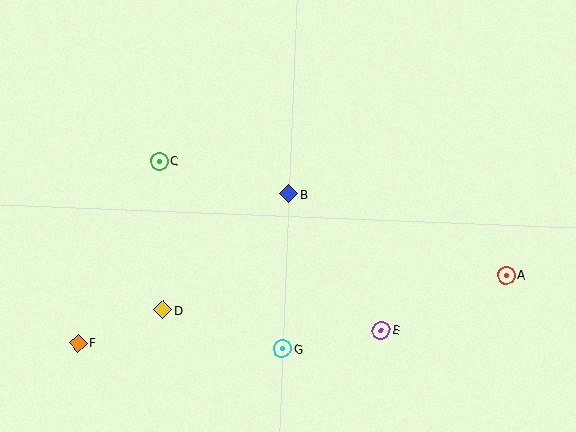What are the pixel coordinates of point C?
Point C is at (159, 161).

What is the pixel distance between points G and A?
The distance between G and A is 235 pixels.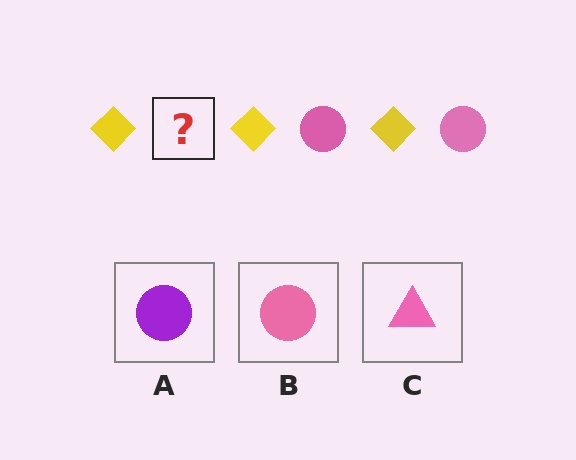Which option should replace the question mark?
Option B.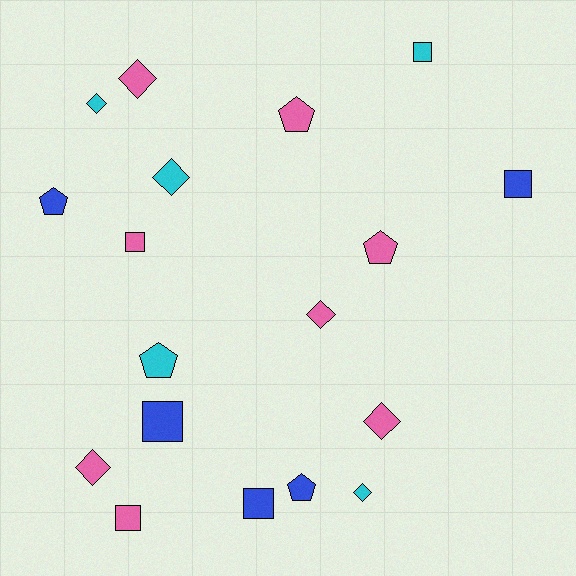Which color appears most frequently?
Pink, with 8 objects.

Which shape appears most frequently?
Diamond, with 7 objects.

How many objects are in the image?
There are 18 objects.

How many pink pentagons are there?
There are 2 pink pentagons.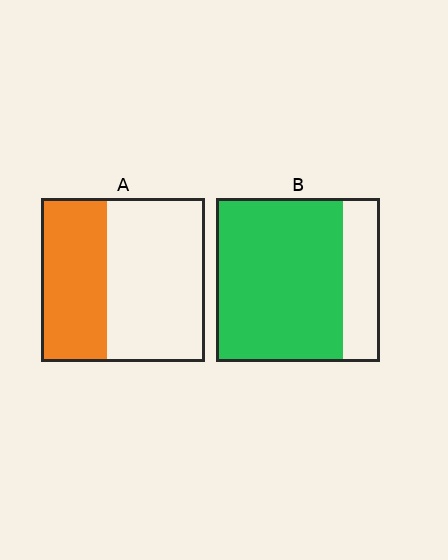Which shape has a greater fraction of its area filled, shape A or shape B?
Shape B.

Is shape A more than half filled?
No.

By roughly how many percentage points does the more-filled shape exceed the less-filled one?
By roughly 35 percentage points (B over A).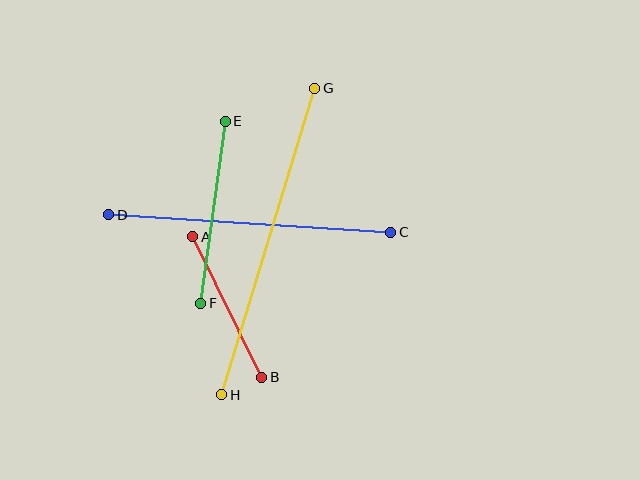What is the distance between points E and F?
The distance is approximately 183 pixels.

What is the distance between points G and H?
The distance is approximately 320 pixels.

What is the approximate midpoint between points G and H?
The midpoint is at approximately (268, 242) pixels.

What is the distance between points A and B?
The distance is approximately 157 pixels.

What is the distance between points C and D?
The distance is approximately 283 pixels.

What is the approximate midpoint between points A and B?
The midpoint is at approximately (227, 307) pixels.